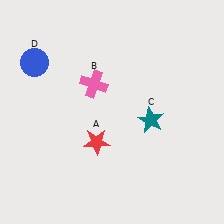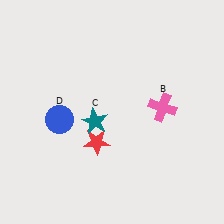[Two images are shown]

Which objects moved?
The objects that moved are: the pink cross (B), the teal star (C), the blue circle (D).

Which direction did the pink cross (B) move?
The pink cross (B) moved right.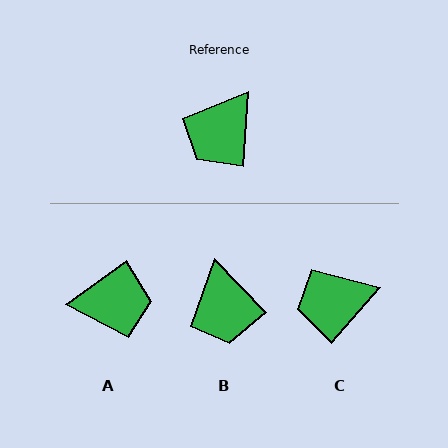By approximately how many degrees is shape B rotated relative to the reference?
Approximately 48 degrees counter-clockwise.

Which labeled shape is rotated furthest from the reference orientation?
A, about 129 degrees away.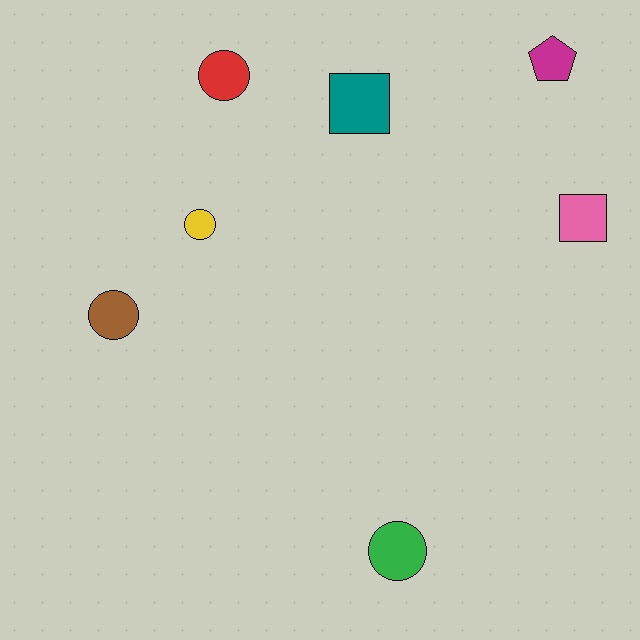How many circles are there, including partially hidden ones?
There are 4 circles.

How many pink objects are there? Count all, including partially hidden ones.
There is 1 pink object.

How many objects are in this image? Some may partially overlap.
There are 7 objects.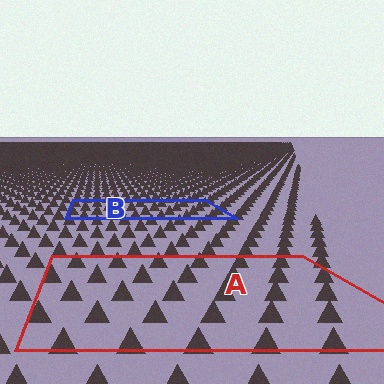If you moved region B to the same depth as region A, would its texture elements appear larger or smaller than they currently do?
They would appear larger. At a closer depth, the same texture elements are projected at a bigger on-screen size.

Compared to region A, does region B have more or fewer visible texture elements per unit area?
Region B has more texture elements per unit area — they are packed more densely because it is farther away.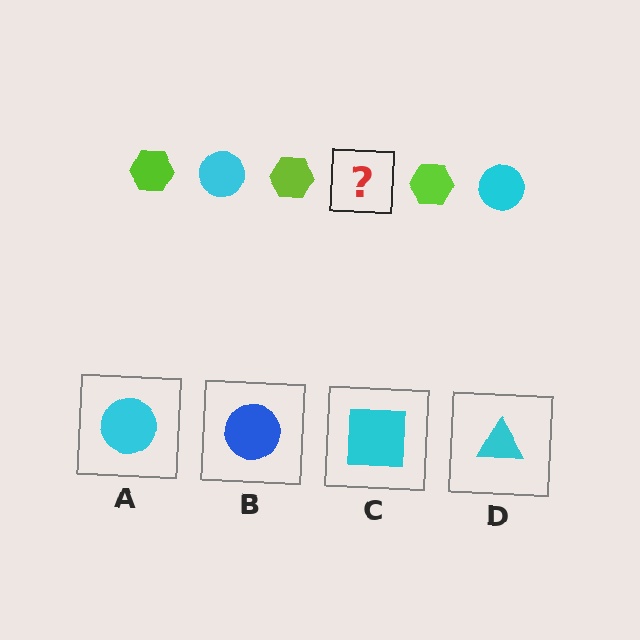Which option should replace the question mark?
Option A.